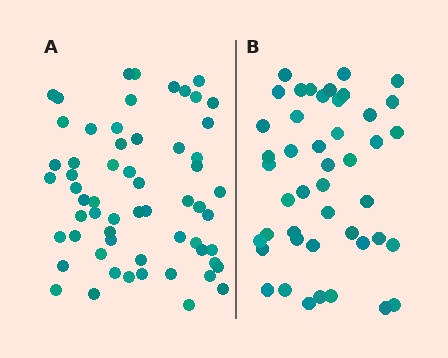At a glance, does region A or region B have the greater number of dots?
Region A (the left region) has more dots.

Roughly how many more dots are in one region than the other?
Region A has approximately 15 more dots than region B.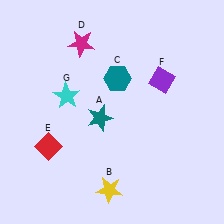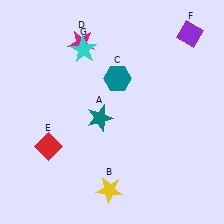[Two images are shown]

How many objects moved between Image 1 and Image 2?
2 objects moved between the two images.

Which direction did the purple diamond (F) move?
The purple diamond (F) moved up.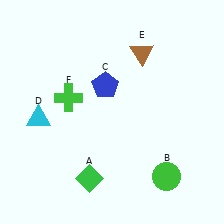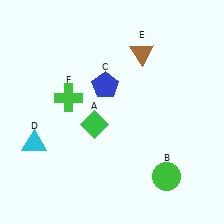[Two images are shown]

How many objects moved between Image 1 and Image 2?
2 objects moved between the two images.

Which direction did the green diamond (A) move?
The green diamond (A) moved up.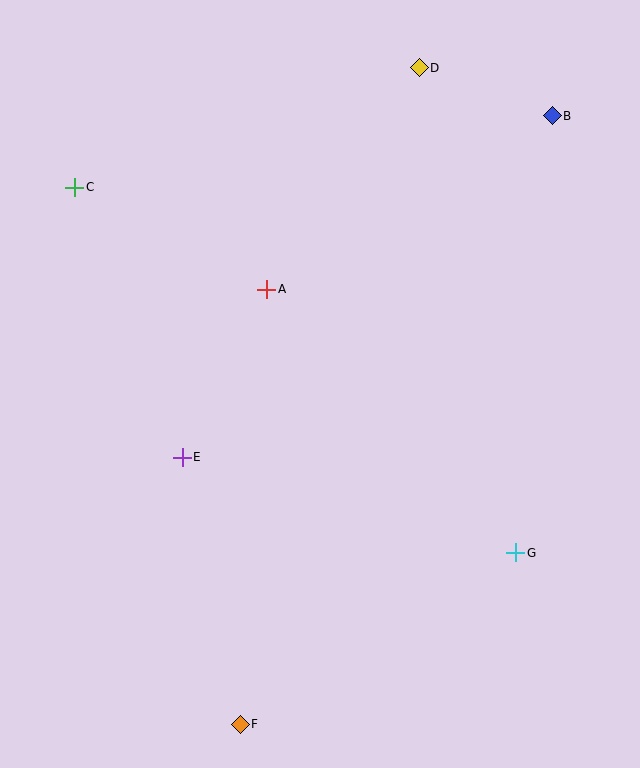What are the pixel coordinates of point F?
Point F is at (240, 724).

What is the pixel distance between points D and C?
The distance between D and C is 365 pixels.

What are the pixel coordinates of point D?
Point D is at (419, 68).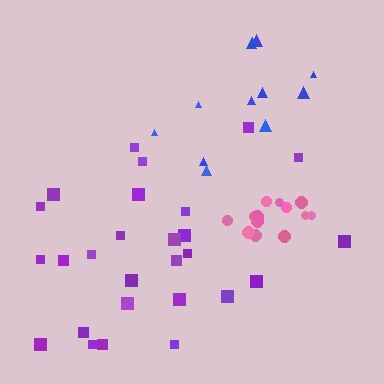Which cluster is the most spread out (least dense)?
Blue.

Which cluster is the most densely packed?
Pink.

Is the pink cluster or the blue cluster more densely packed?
Pink.